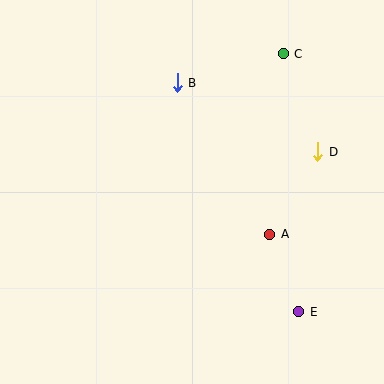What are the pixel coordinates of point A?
Point A is at (270, 234).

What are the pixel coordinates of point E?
Point E is at (299, 312).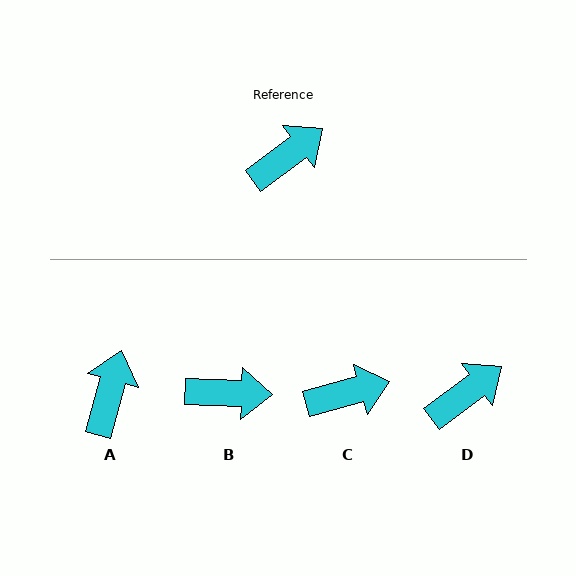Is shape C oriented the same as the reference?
No, it is off by about 21 degrees.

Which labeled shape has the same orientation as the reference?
D.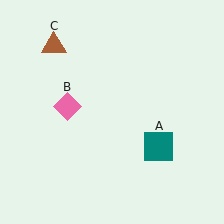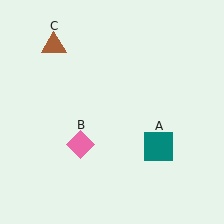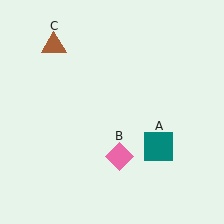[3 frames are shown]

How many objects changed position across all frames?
1 object changed position: pink diamond (object B).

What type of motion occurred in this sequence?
The pink diamond (object B) rotated counterclockwise around the center of the scene.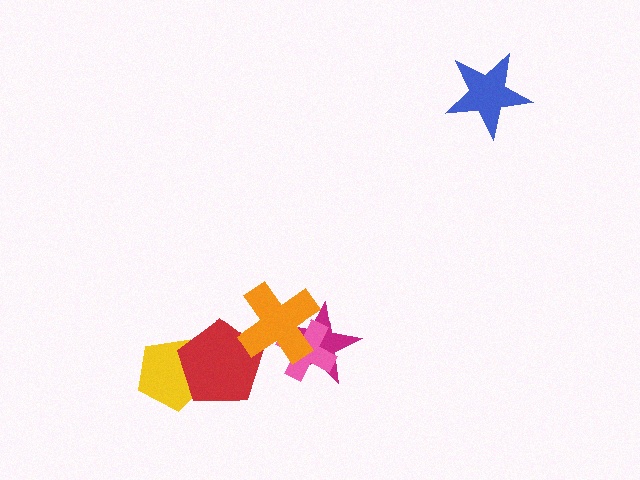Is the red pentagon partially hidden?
Yes, it is partially covered by another shape.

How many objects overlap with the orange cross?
3 objects overlap with the orange cross.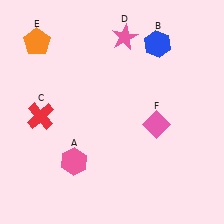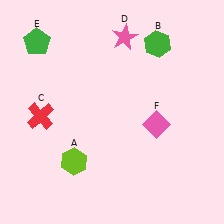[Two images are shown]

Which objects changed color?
A changed from pink to lime. B changed from blue to green. E changed from orange to green.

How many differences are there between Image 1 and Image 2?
There are 3 differences between the two images.